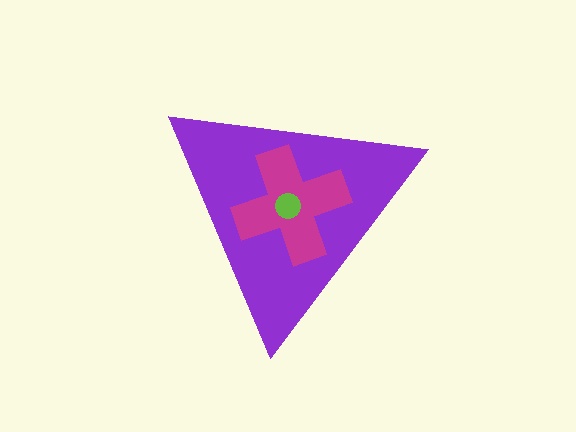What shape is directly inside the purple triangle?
The magenta cross.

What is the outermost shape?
The purple triangle.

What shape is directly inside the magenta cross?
The lime circle.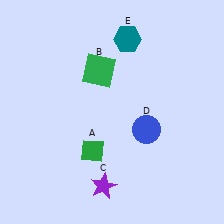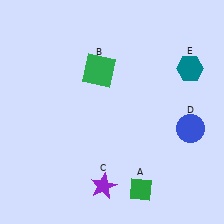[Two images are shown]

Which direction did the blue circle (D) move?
The blue circle (D) moved right.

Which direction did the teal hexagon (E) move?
The teal hexagon (E) moved right.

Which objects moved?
The objects that moved are: the green diamond (A), the blue circle (D), the teal hexagon (E).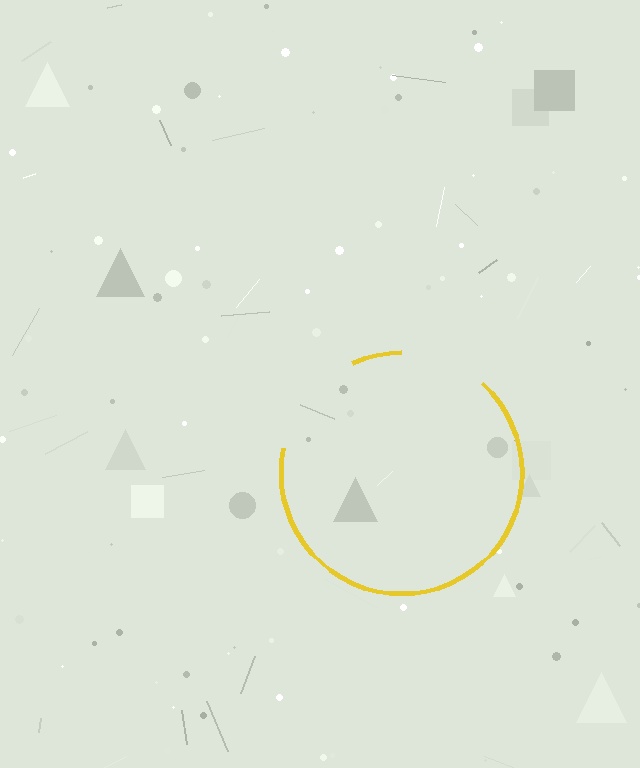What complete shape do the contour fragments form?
The contour fragments form a circle.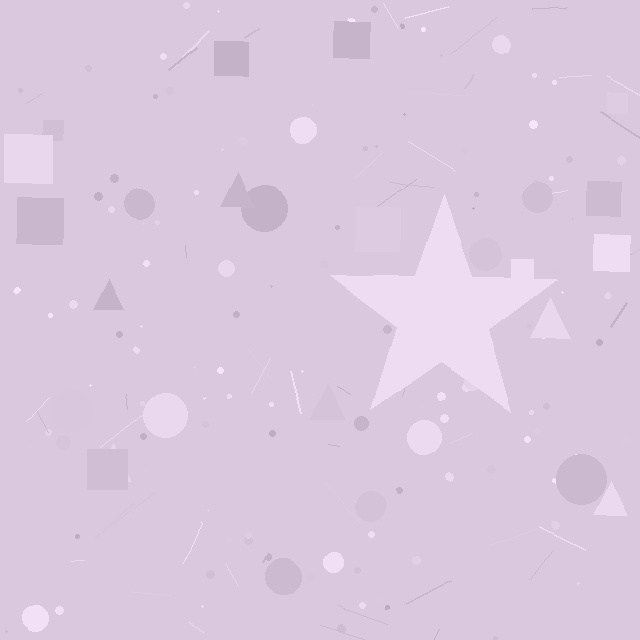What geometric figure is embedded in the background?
A star is embedded in the background.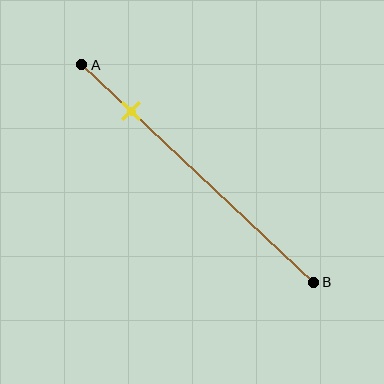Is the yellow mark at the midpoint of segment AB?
No, the mark is at about 20% from A, not at the 50% midpoint.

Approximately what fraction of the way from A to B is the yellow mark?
The yellow mark is approximately 20% of the way from A to B.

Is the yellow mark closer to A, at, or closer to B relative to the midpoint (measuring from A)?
The yellow mark is closer to point A than the midpoint of segment AB.